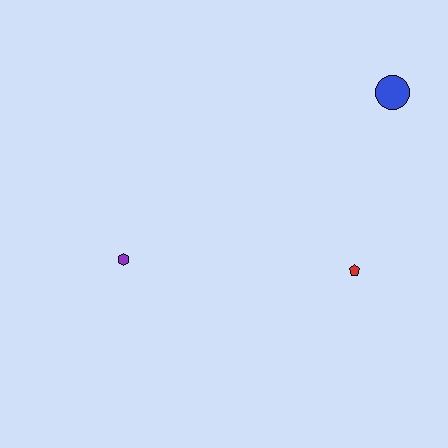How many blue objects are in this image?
There is 1 blue object.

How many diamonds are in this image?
There are no diamonds.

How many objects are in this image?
There are 3 objects.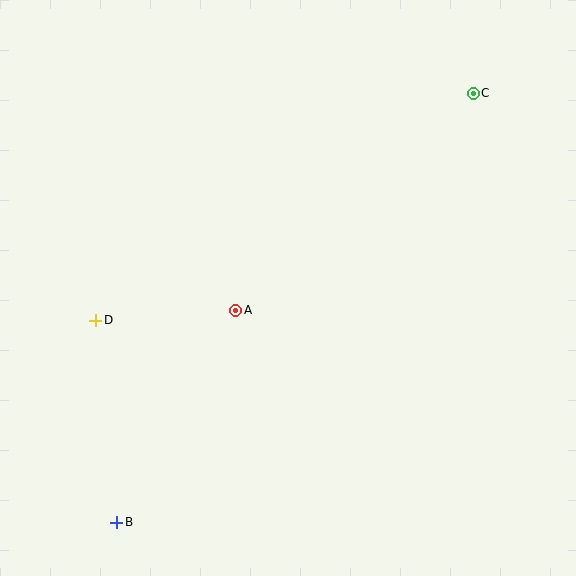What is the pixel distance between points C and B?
The distance between C and B is 558 pixels.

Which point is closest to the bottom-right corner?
Point A is closest to the bottom-right corner.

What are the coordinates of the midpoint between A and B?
The midpoint between A and B is at (176, 416).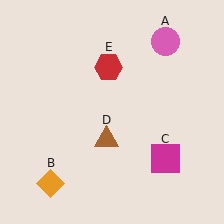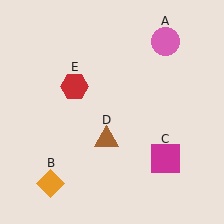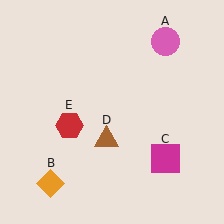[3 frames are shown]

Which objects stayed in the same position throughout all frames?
Pink circle (object A) and orange diamond (object B) and magenta square (object C) and brown triangle (object D) remained stationary.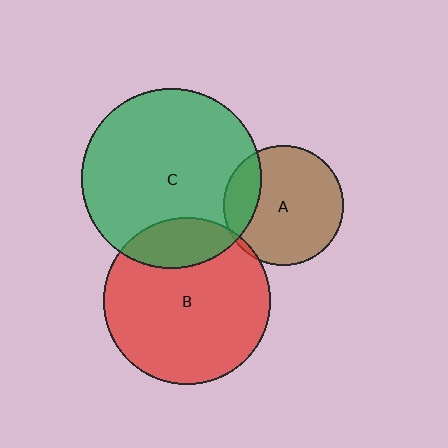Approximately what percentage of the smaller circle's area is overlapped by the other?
Approximately 20%.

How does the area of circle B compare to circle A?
Approximately 1.9 times.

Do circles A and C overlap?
Yes.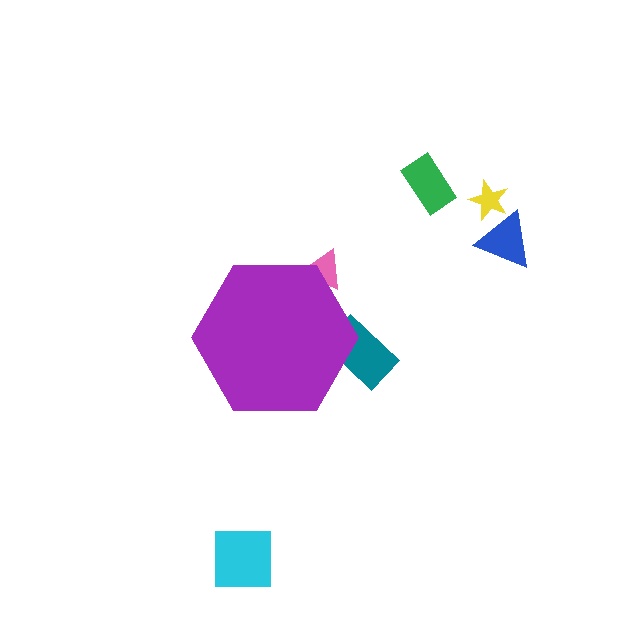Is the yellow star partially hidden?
No, the yellow star is fully visible.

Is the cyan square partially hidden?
No, the cyan square is fully visible.